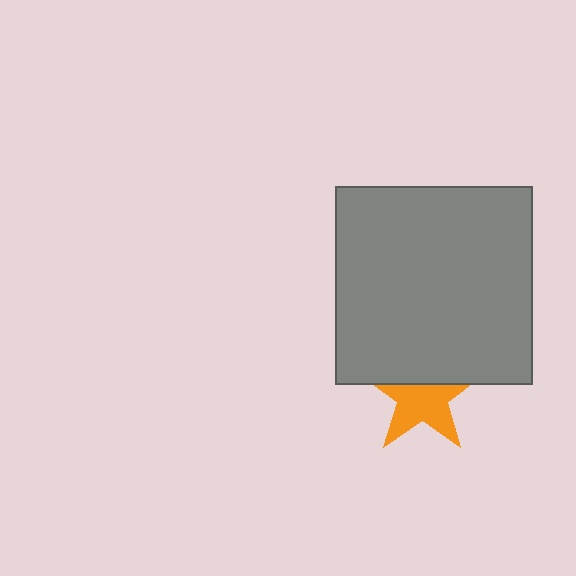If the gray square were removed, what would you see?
You would see the complete orange star.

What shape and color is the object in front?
The object in front is a gray square.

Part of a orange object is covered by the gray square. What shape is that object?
It is a star.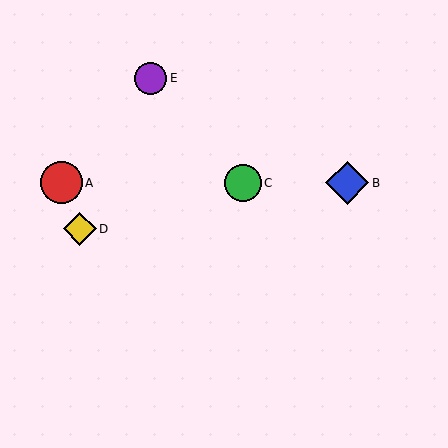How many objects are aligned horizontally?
3 objects (A, B, C) are aligned horizontally.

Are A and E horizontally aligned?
No, A is at y≈183 and E is at y≈78.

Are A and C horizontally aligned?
Yes, both are at y≈183.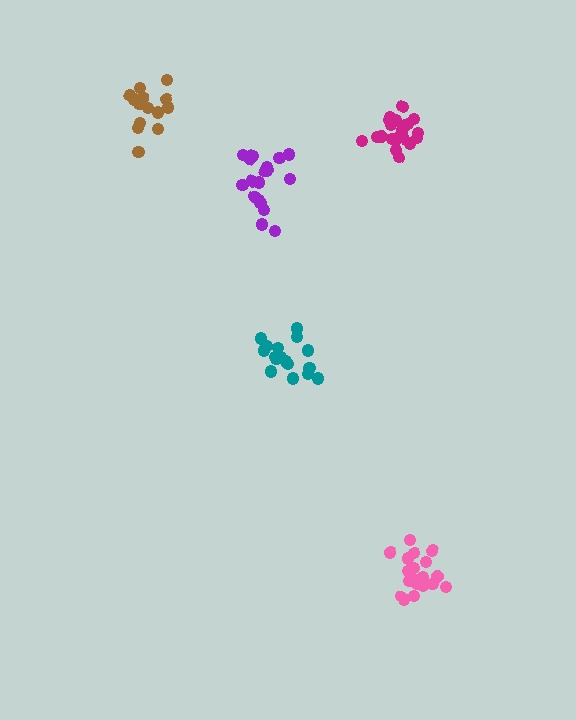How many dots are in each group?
Group 1: 19 dots, Group 2: 21 dots, Group 3: 18 dots, Group 4: 21 dots, Group 5: 15 dots (94 total).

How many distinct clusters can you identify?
There are 5 distinct clusters.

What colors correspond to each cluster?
The clusters are colored: purple, pink, teal, magenta, brown.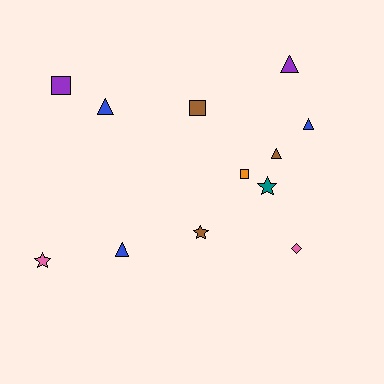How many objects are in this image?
There are 12 objects.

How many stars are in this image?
There are 3 stars.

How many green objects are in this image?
There are no green objects.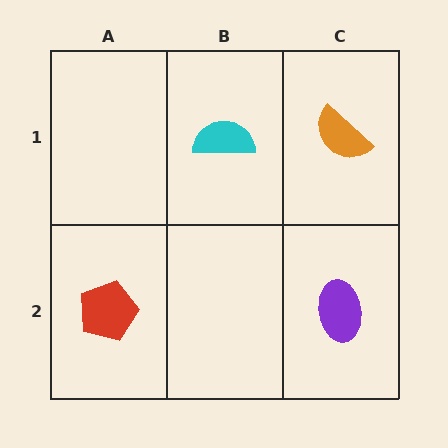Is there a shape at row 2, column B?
No, that cell is empty.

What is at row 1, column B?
A cyan semicircle.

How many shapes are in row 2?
2 shapes.